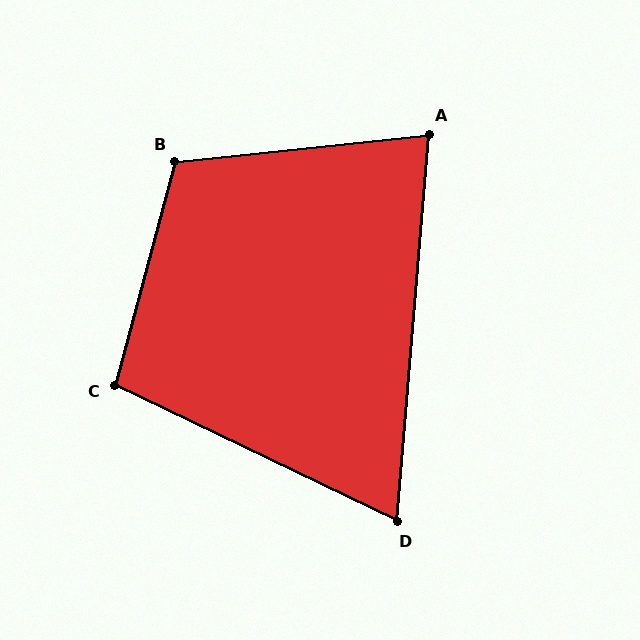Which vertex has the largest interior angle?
B, at approximately 111 degrees.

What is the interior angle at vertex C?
Approximately 101 degrees (obtuse).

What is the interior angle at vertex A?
Approximately 79 degrees (acute).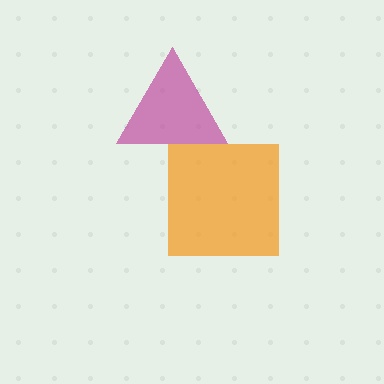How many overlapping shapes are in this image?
There are 2 overlapping shapes in the image.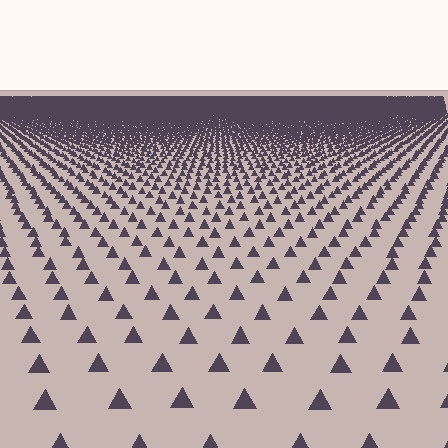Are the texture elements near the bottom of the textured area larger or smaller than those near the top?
Larger. Near the bottom, elements are closer to the viewer and appear at a bigger on-screen size.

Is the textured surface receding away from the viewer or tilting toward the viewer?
The surface is receding away from the viewer. Texture elements get smaller and denser toward the top.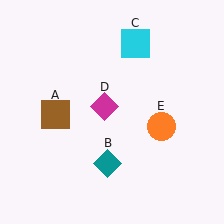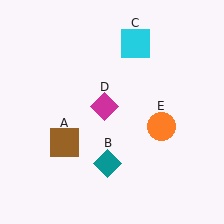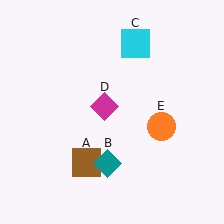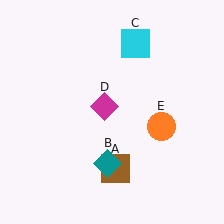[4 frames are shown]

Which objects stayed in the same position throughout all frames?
Teal diamond (object B) and cyan square (object C) and magenta diamond (object D) and orange circle (object E) remained stationary.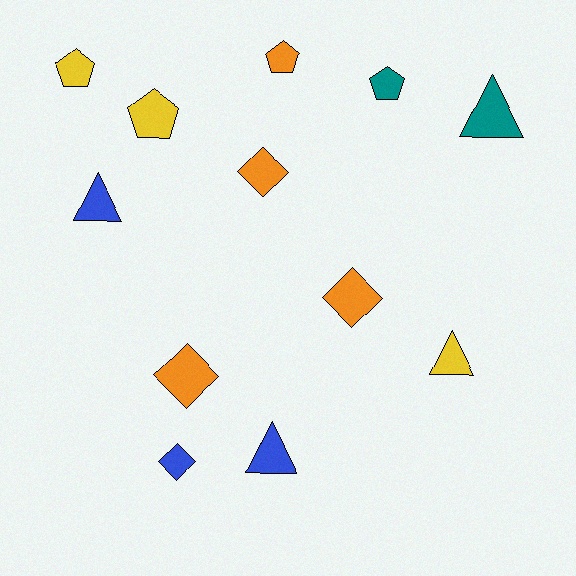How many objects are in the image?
There are 12 objects.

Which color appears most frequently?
Orange, with 4 objects.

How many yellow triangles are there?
There is 1 yellow triangle.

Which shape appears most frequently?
Diamond, with 4 objects.